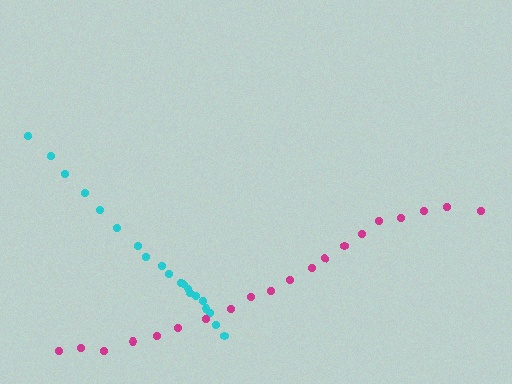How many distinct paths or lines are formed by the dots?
There are 2 distinct paths.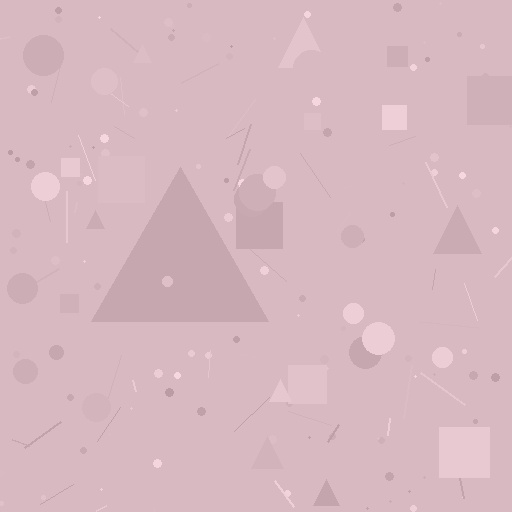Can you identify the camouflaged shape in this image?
The camouflaged shape is a triangle.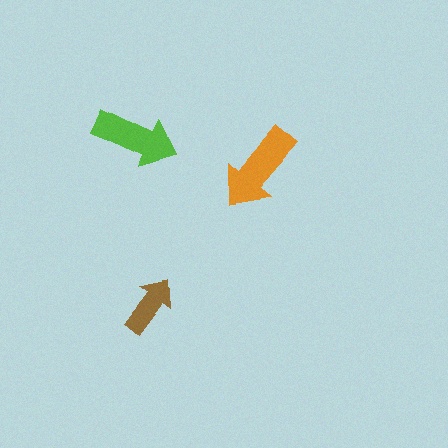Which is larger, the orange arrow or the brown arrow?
The orange one.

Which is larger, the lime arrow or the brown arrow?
The lime one.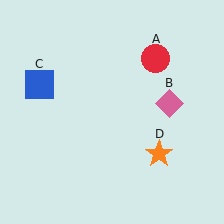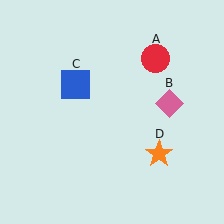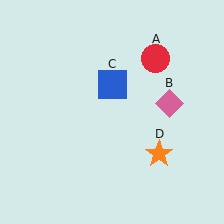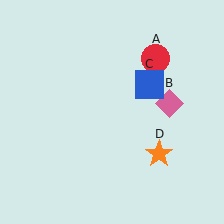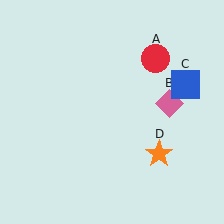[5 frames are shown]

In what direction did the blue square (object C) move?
The blue square (object C) moved right.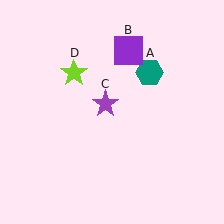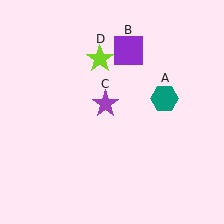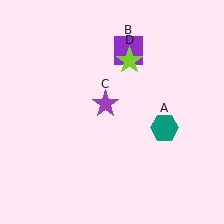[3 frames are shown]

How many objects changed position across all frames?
2 objects changed position: teal hexagon (object A), lime star (object D).